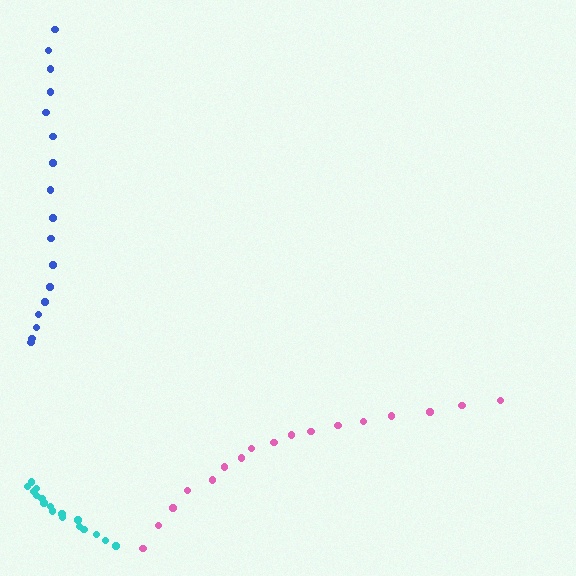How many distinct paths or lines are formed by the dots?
There are 3 distinct paths.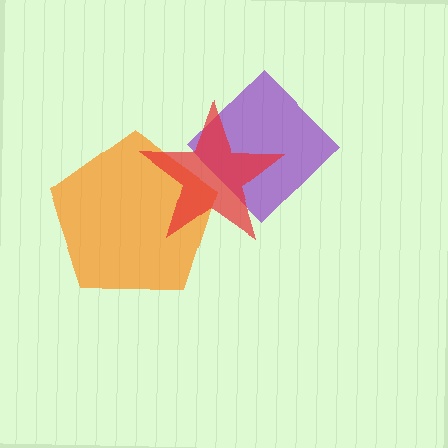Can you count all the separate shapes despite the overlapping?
Yes, there are 3 separate shapes.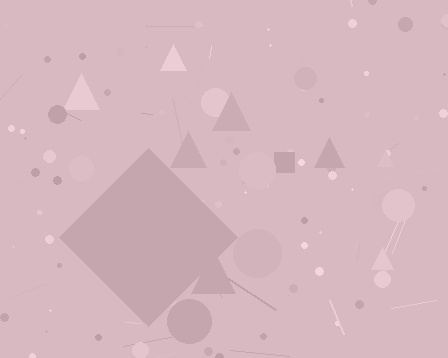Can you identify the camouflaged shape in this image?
The camouflaged shape is a diamond.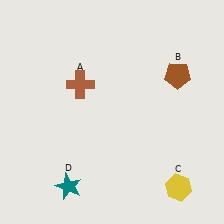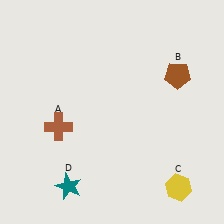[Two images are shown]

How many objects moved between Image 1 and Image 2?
1 object moved between the two images.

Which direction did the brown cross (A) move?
The brown cross (A) moved down.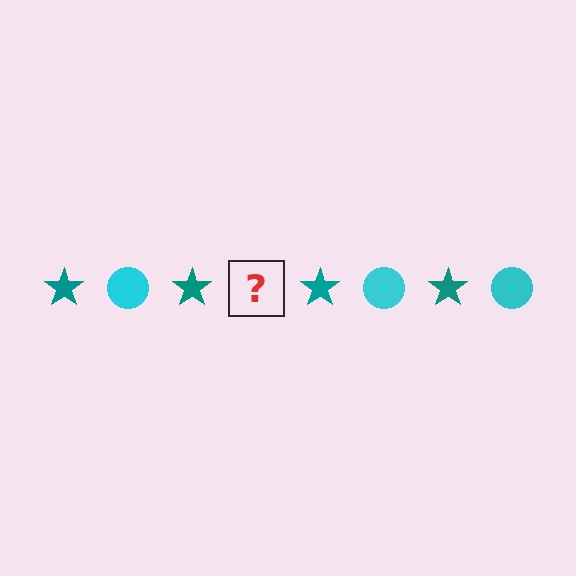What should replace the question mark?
The question mark should be replaced with a cyan circle.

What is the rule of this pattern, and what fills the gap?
The rule is that the pattern alternates between teal star and cyan circle. The gap should be filled with a cyan circle.